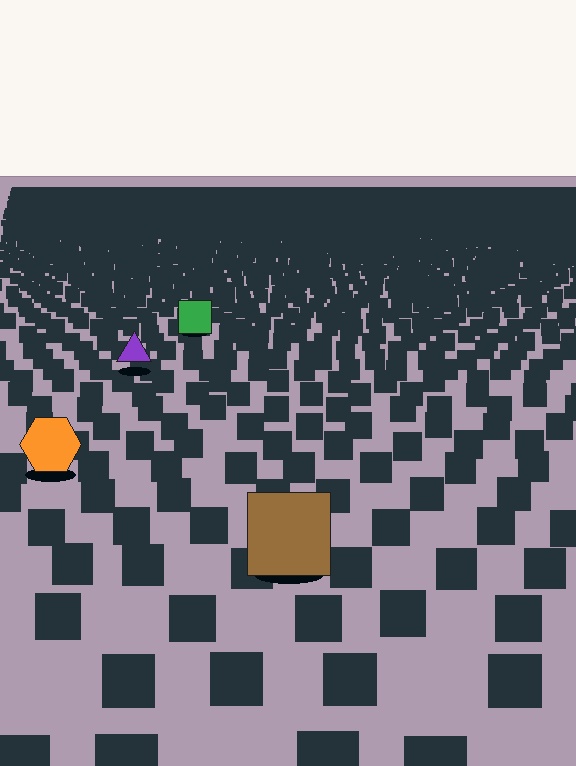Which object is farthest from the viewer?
The green square is farthest from the viewer. It appears smaller and the ground texture around it is denser.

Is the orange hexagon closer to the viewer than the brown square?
No. The brown square is closer — you can tell from the texture gradient: the ground texture is coarser near it.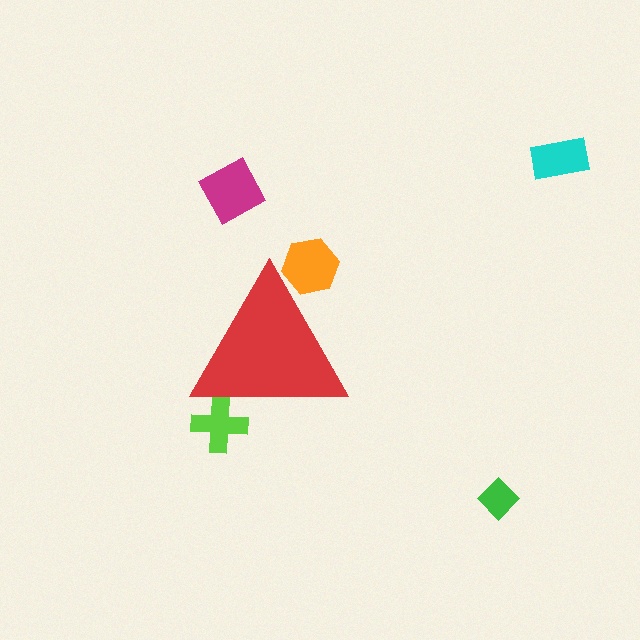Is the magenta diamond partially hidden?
No, the magenta diamond is fully visible.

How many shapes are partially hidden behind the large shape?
2 shapes are partially hidden.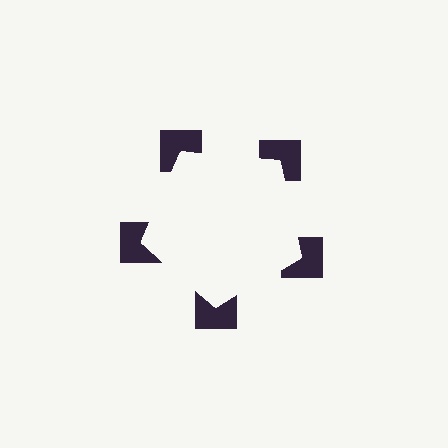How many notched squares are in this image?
There are 5 — one at each vertex of the illusory pentagon.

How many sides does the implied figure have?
5 sides.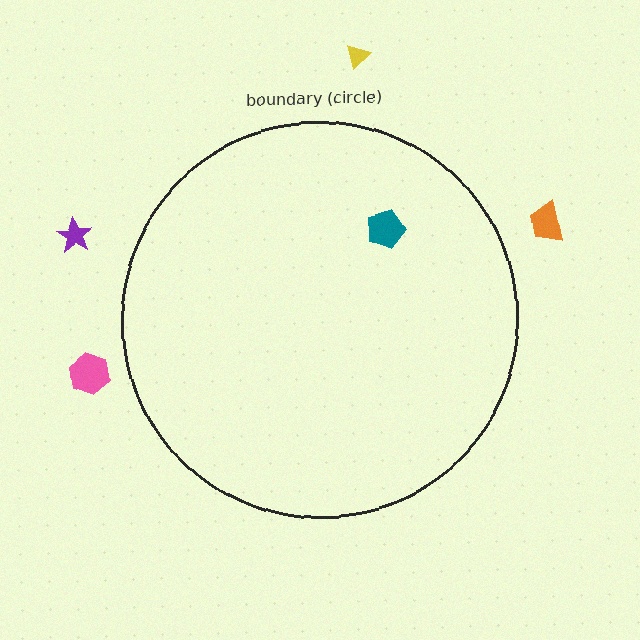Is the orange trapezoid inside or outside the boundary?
Outside.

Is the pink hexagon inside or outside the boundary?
Outside.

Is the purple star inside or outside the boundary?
Outside.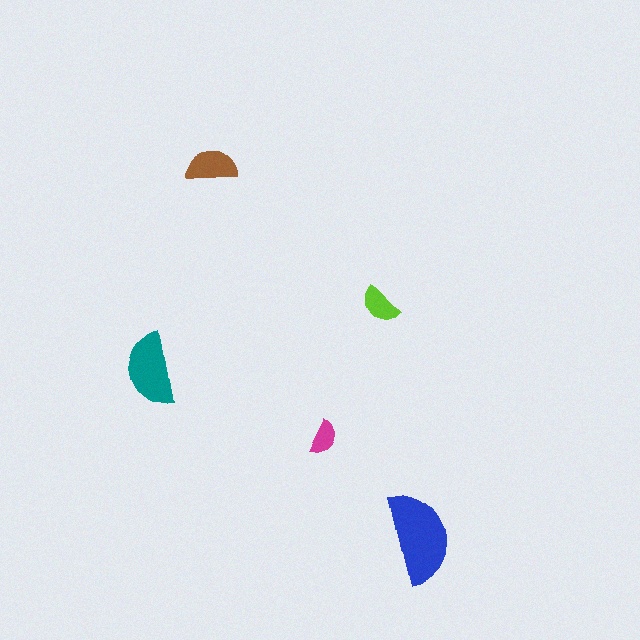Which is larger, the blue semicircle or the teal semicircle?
The blue one.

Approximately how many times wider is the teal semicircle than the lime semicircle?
About 2 times wider.